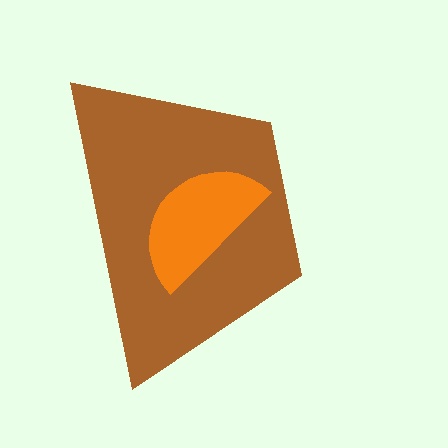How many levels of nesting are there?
2.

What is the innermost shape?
The orange semicircle.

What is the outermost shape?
The brown trapezoid.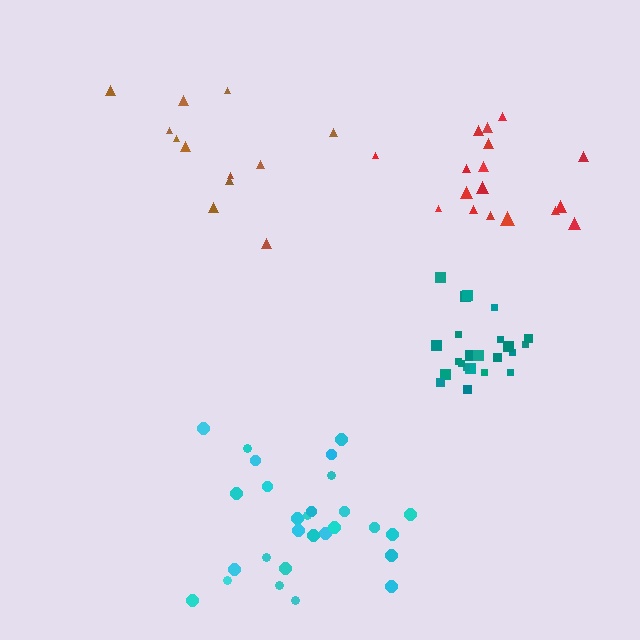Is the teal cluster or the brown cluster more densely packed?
Teal.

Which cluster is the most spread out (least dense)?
Brown.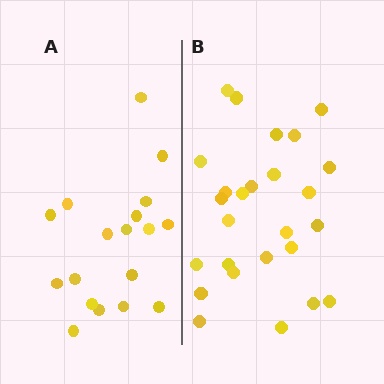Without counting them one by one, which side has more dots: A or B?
Region B (the right region) has more dots.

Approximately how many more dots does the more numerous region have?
Region B has roughly 8 or so more dots than region A.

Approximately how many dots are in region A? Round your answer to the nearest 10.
About 20 dots. (The exact count is 18, which rounds to 20.)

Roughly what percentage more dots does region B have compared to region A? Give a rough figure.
About 45% more.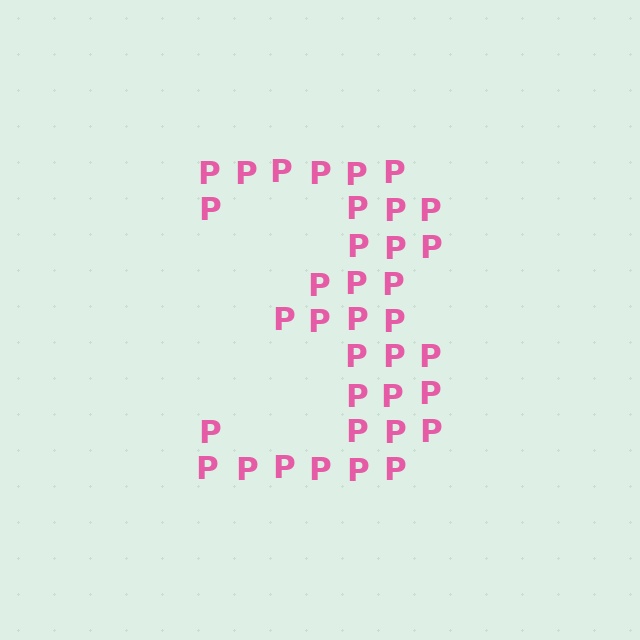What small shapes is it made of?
It is made of small letter P's.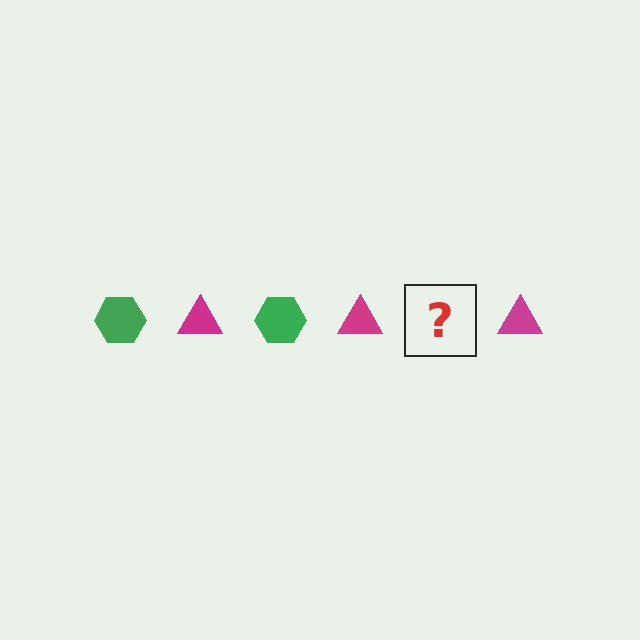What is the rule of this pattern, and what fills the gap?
The rule is that the pattern alternates between green hexagon and magenta triangle. The gap should be filled with a green hexagon.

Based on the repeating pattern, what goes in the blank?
The blank should be a green hexagon.